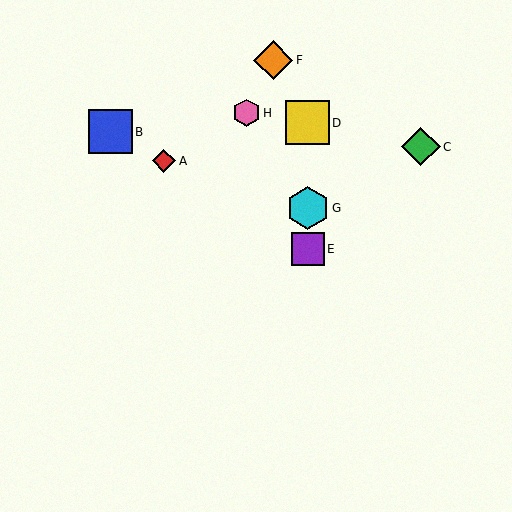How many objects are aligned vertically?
3 objects (D, E, G) are aligned vertically.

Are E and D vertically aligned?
Yes, both are at x≈308.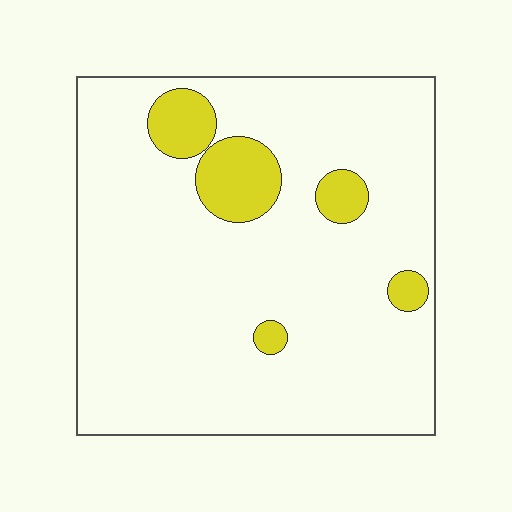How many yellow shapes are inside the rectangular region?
5.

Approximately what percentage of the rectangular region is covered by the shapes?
Approximately 10%.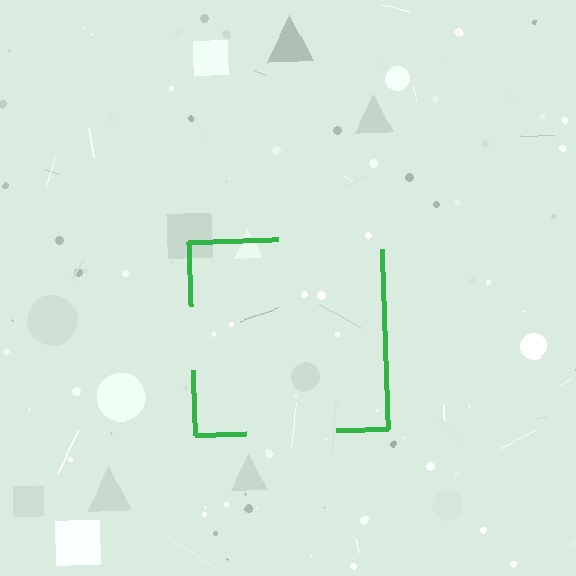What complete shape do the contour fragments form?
The contour fragments form a square.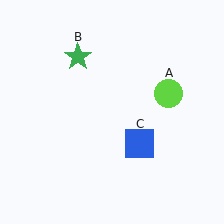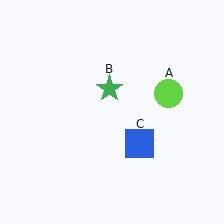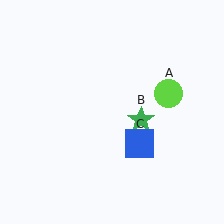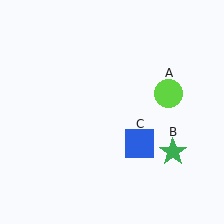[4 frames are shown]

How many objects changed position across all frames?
1 object changed position: green star (object B).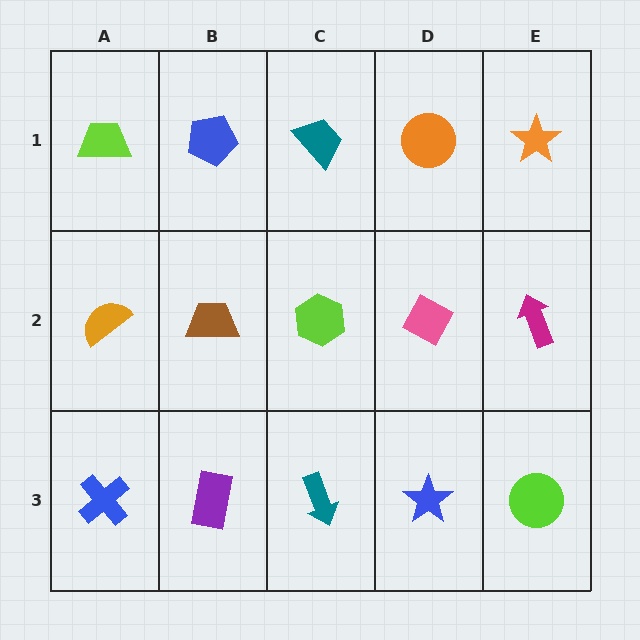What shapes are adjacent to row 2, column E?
An orange star (row 1, column E), a lime circle (row 3, column E), a pink diamond (row 2, column D).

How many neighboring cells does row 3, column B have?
3.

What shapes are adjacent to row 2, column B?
A blue pentagon (row 1, column B), a purple rectangle (row 3, column B), an orange semicircle (row 2, column A), a lime hexagon (row 2, column C).